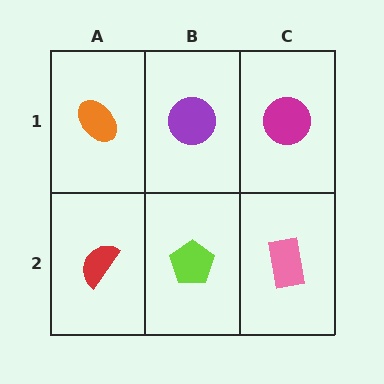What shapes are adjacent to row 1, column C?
A pink rectangle (row 2, column C), a purple circle (row 1, column B).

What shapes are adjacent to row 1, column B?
A lime pentagon (row 2, column B), an orange ellipse (row 1, column A), a magenta circle (row 1, column C).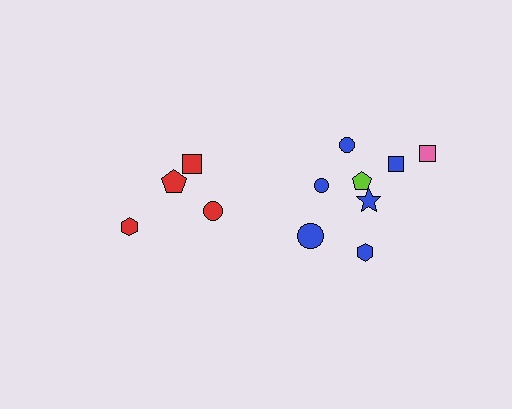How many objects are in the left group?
There are 4 objects.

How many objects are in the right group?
There are 8 objects.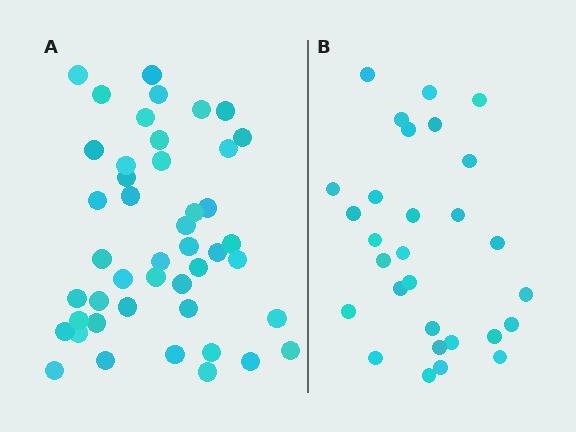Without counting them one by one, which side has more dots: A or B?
Region A (the left region) has more dots.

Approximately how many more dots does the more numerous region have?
Region A has approximately 15 more dots than region B.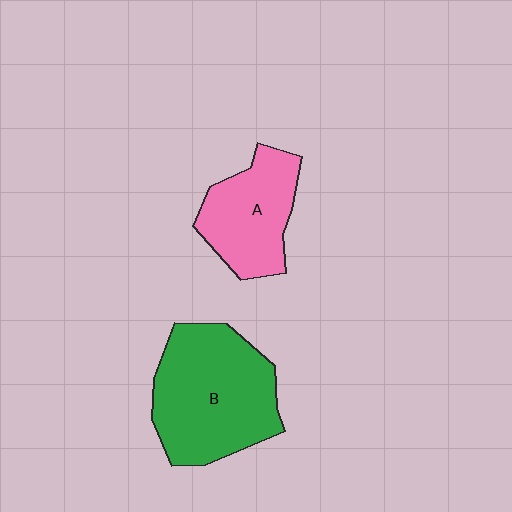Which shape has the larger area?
Shape B (green).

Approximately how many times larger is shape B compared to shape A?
Approximately 1.6 times.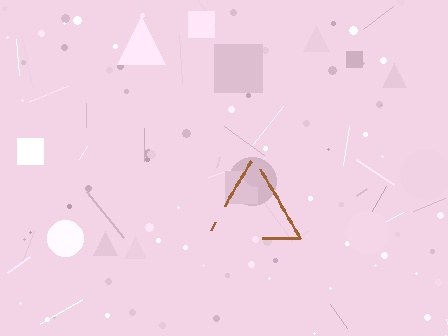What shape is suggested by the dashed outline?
The dashed outline suggests a triangle.